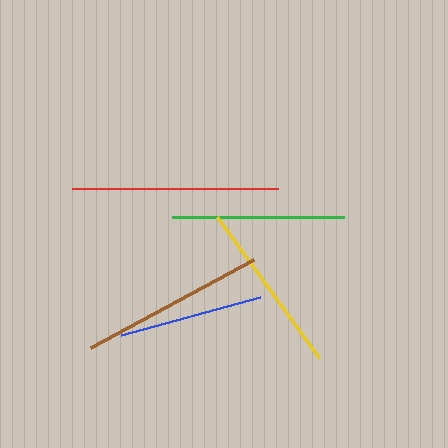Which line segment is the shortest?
The blue line is the shortest at approximately 145 pixels.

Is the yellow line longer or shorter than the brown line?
The brown line is longer than the yellow line.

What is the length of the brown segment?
The brown segment is approximately 185 pixels long.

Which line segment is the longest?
The red line is the longest at approximately 206 pixels.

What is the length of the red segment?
The red segment is approximately 206 pixels long.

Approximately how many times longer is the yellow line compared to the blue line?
The yellow line is approximately 1.2 times the length of the blue line.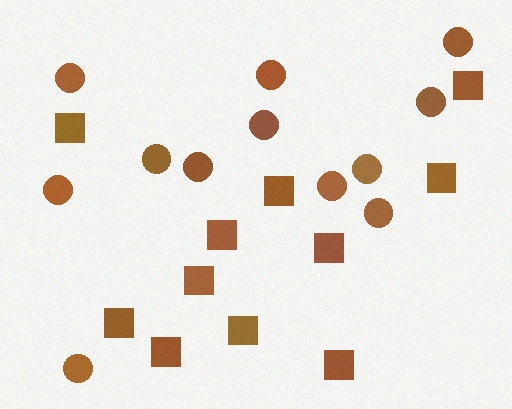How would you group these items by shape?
There are 2 groups: one group of circles (12) and one group of squares (11).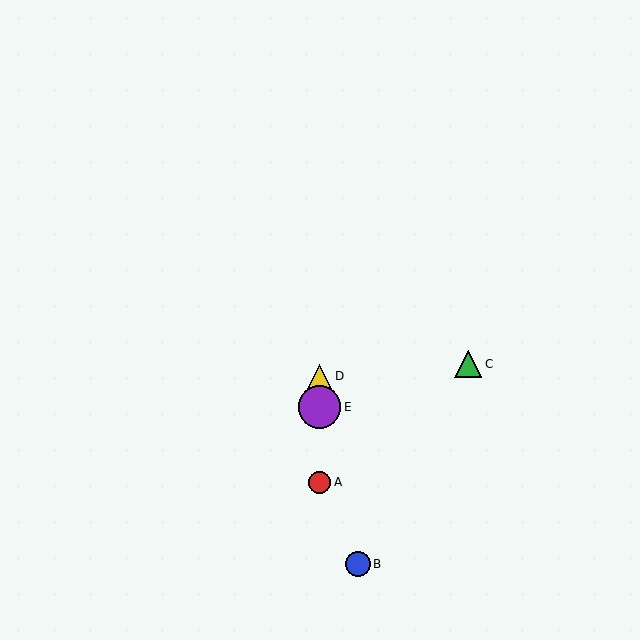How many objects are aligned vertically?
3 objects (A, D, E) are aligned vertically.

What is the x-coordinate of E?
Object E is at x≈319.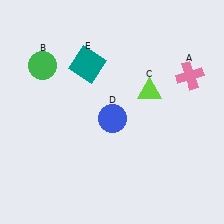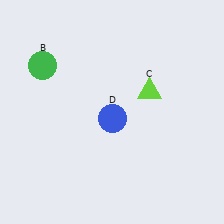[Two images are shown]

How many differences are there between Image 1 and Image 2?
There are 2 differences between the two images.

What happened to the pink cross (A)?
The pink cross (A) was removed in Image 2. It was in the top-right area of Image 1.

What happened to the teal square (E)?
The teal square (E) was removed in Image 2. It was in the top-left area of Image 1.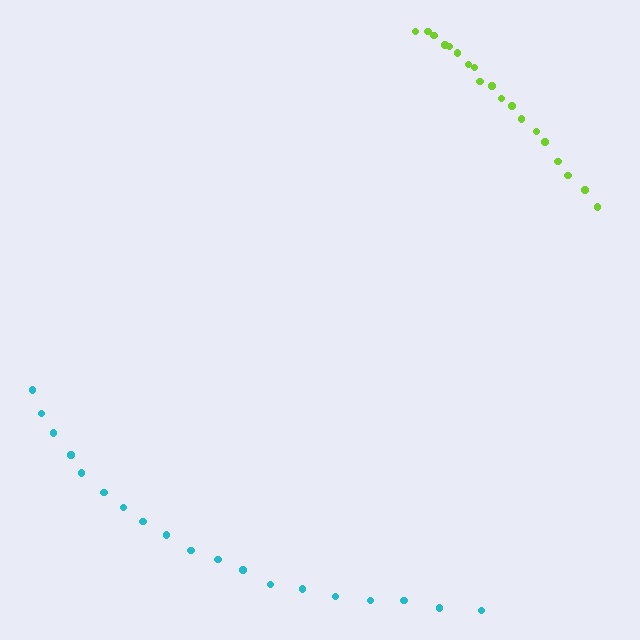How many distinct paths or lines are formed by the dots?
There are 2 distinct paths.